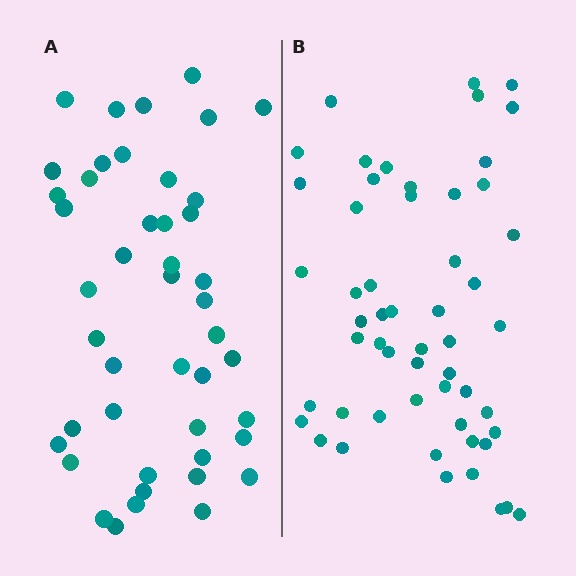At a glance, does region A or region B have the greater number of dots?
Region B (the right region) has more dots.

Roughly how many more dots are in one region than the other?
Region B has roughly 8 or so more dots than region A.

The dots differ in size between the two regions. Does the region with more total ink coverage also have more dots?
No. Region A has more total ink coverage because its dots are larger, but region B actually contains more individual dots. Total area can be misleading — the number of items is what matters here.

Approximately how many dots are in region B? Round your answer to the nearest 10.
About 50 dots. (The exact count is 54, which rounds to 50.)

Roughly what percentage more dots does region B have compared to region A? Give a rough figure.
About 20% more.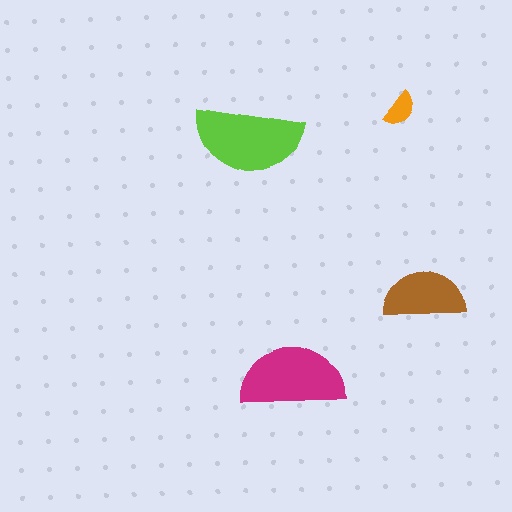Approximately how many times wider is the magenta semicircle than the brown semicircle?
About 1.5 times wider.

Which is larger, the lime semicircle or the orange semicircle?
The lime one.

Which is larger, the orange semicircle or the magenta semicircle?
The magenta one.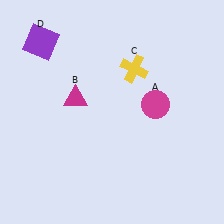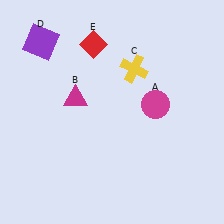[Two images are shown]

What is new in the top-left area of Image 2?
A red diamond (E) was added in the top-left area of Image 2.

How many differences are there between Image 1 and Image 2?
There is 1 difference between the two images.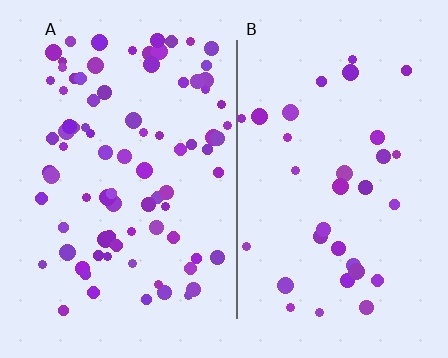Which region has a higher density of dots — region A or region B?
A (the left).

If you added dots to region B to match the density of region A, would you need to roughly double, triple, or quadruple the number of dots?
Approximately triple.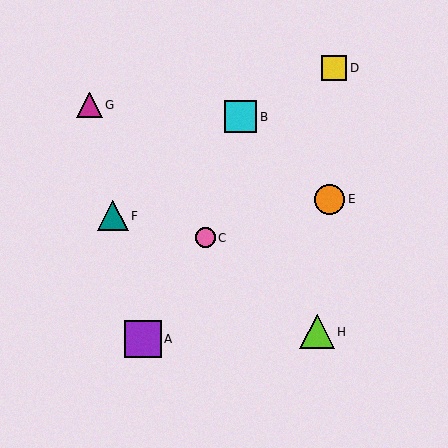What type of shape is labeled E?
Shape E is an orange circle.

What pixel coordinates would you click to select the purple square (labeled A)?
Click at (143, 339) to select the purple square A.